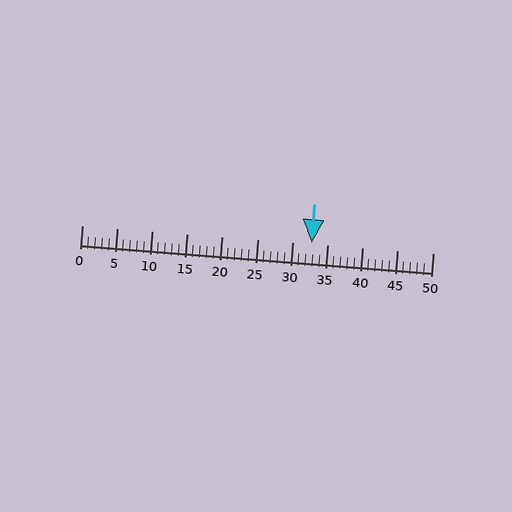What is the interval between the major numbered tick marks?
The major tick marks are spaced 5 units apart.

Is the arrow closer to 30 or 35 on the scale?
The arrow is closer to 35.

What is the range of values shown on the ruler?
The ruler shows values from 0 to 50.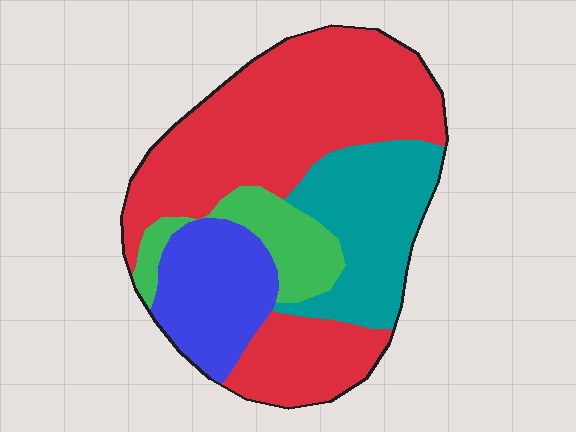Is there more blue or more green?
Blue.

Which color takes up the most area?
Red, at roughly 50%.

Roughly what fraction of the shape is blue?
Blue takes up less than a quarter of the shape.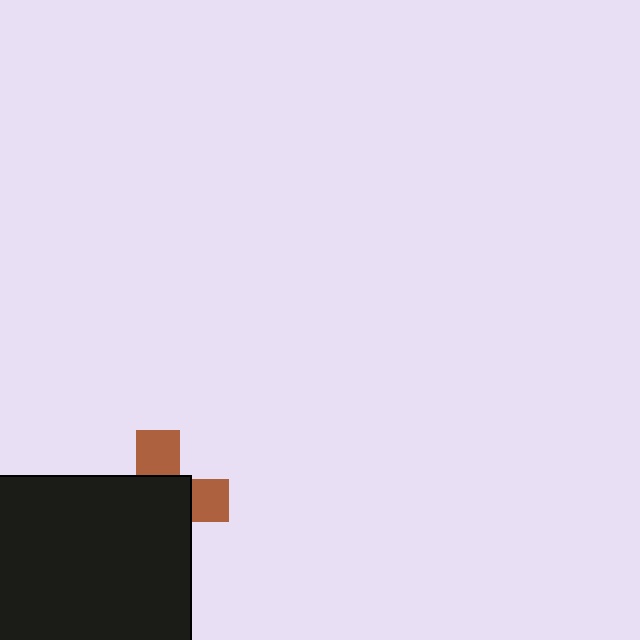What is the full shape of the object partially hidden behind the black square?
The partially hidden object is a brown cross.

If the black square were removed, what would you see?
You would see the complete brown cross.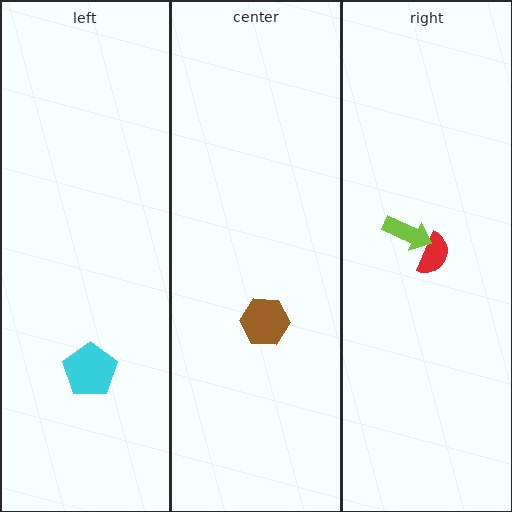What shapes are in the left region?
The cyan pentagon.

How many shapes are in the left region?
1.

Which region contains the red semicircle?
The right region.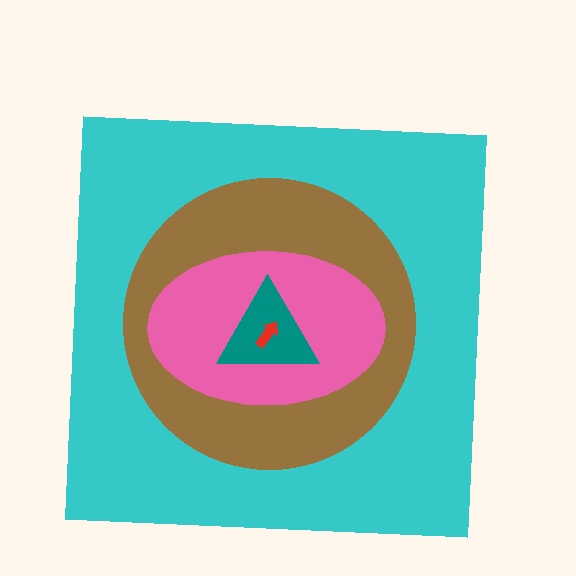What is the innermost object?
The red arrow.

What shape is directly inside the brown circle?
The pink ellipse.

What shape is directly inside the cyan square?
The brown circle.